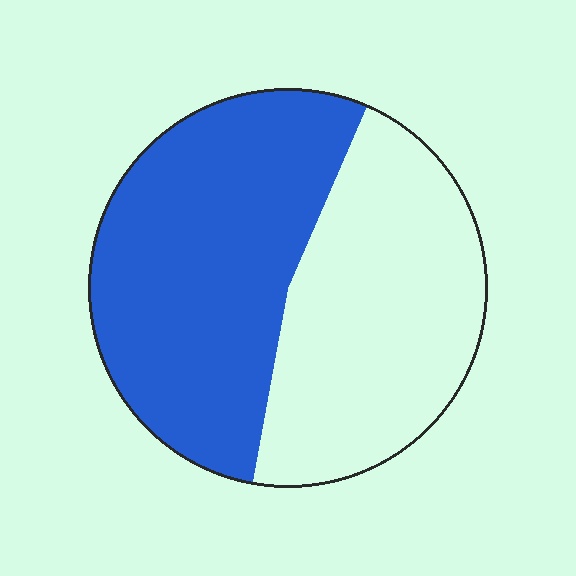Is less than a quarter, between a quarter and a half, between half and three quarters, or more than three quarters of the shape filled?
Between half and three quarters.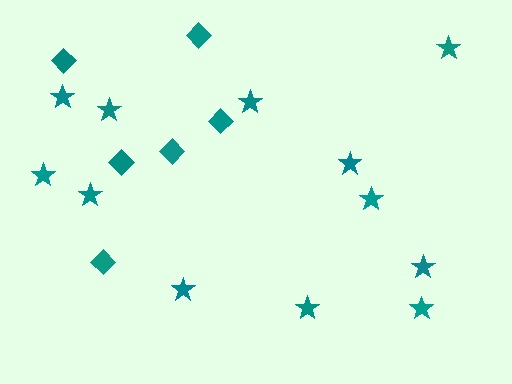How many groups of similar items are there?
There are 2 groups: one group of stars (12) and one group of diamonds (6).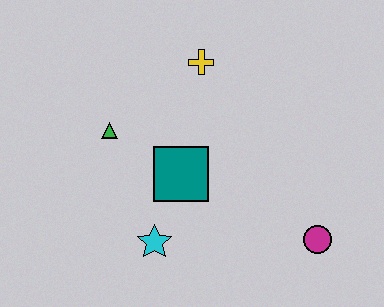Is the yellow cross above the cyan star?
Yes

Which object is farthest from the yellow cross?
The magenta circle is farthest from the yellow cross.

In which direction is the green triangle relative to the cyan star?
The green triangle is above the cyan star.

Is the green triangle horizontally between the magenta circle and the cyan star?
No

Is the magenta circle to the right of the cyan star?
Yes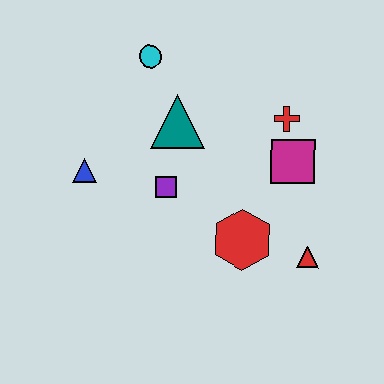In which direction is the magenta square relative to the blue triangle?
The magenta square is to the right of the blue triangle.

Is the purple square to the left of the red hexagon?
Yes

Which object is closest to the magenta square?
The red cross is closest to the magenta square.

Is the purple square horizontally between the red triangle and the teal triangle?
No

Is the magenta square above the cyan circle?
No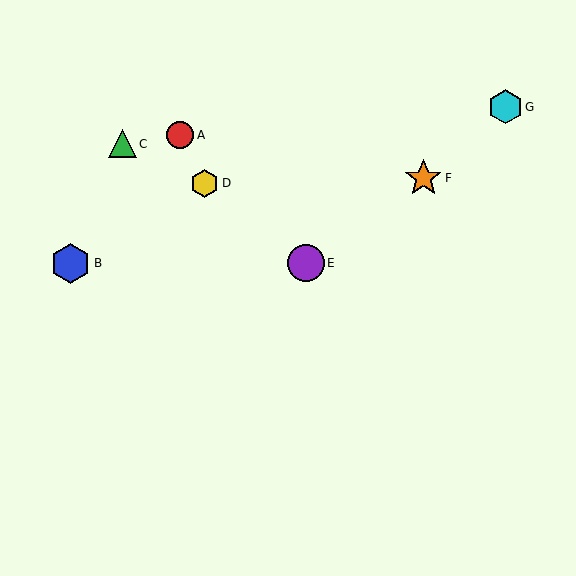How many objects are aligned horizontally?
2 objects (B, E) are aligned horizontally.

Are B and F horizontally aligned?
No, B is at y≈263 and F is at y≈178.